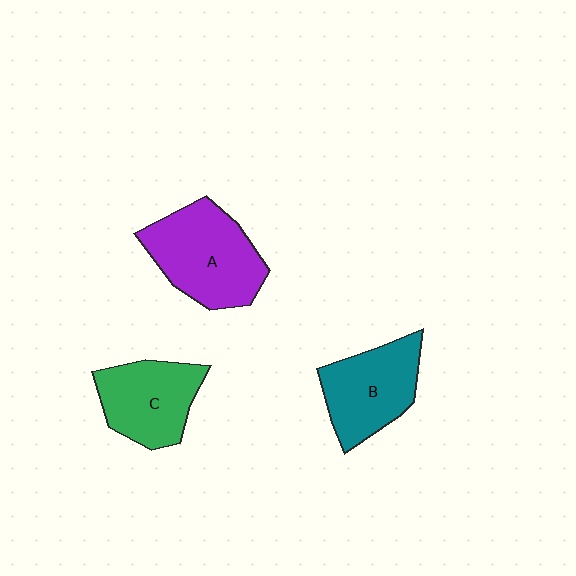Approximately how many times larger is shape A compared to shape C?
Approximately 1.3 times.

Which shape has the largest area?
Shape A (purple).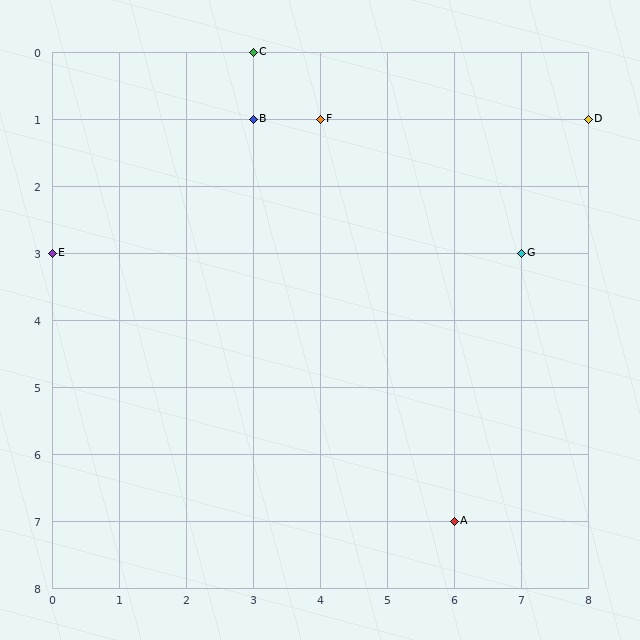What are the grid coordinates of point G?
Point G is at grid coordinates (7, 3).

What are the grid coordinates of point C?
Point C is at grid coordinates (3, 0).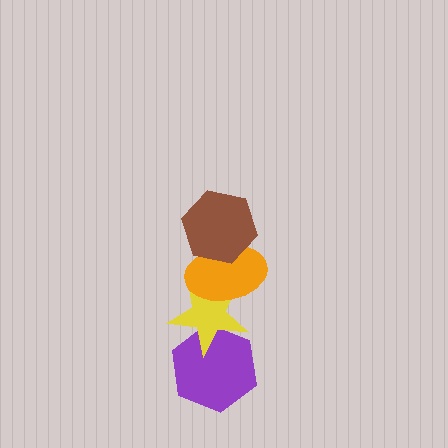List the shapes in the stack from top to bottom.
From top to bottom: the brown hexagon, the orange ellipse, the yellow star, the purple hexagon.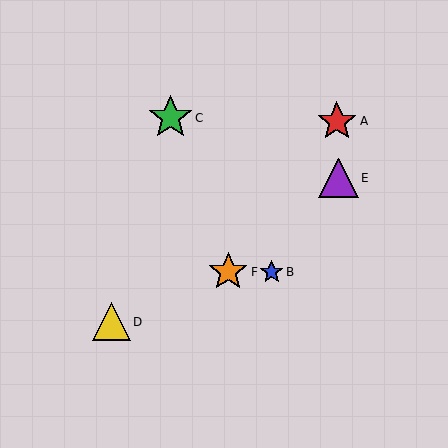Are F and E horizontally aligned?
No, F is at y≈272 and E is at y≈178.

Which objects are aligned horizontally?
Objects B, F are aligned horizontally.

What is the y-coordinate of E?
Object E is at y≈178.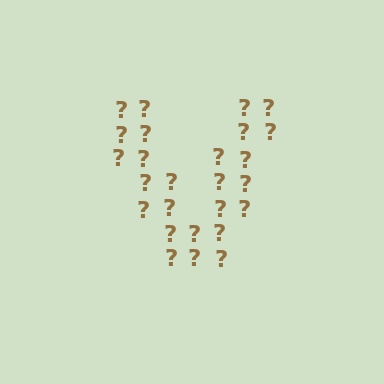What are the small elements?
The small elements are question marks.